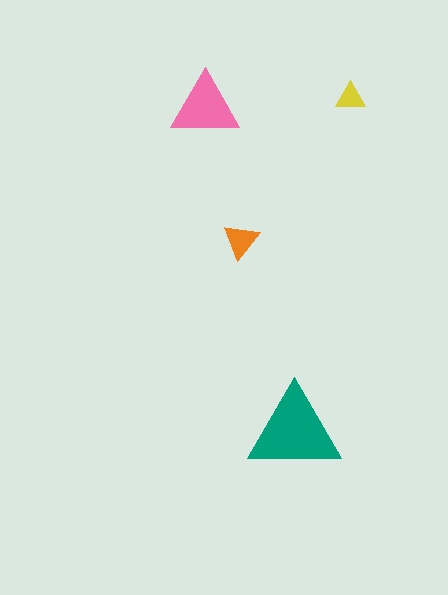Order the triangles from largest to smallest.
the teal one, the pink one, the orange one, the yellow one.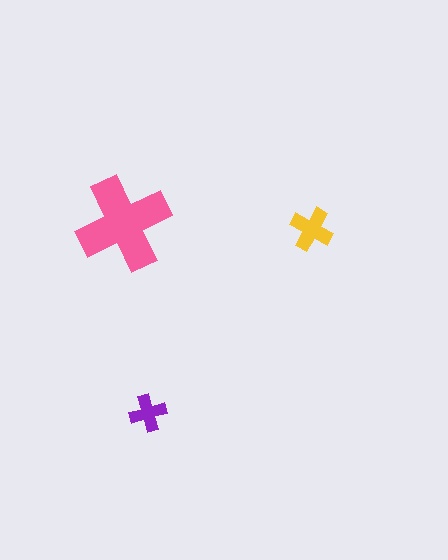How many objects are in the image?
There are 3 objects in the image.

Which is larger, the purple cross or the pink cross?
The pink one.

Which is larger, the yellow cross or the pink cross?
The pink one.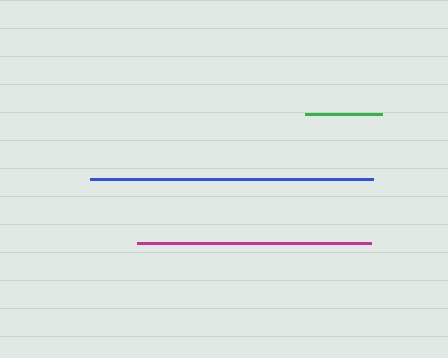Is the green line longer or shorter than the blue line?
The blue line is longer than the green line.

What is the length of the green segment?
The green segment is approximately 77 pixels long.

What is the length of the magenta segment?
The magenta segment is approximately 233 pixels long.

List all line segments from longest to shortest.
From longest to shortest: blue, magenta, green.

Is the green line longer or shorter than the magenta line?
The magenta line is longer than the green line.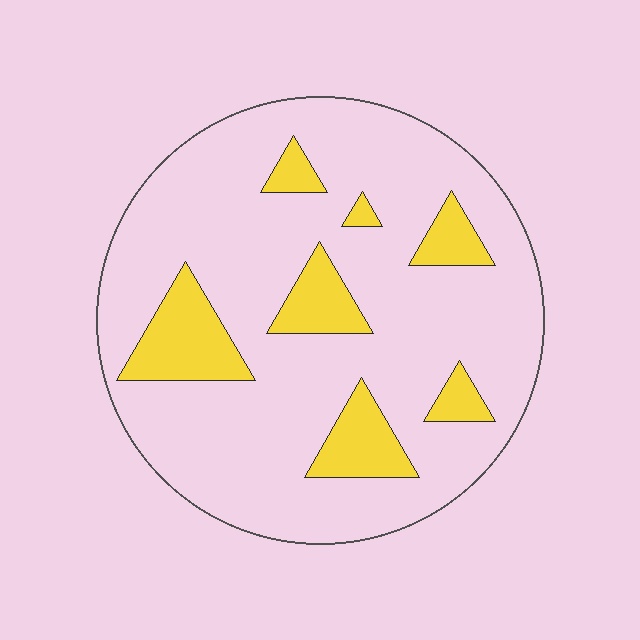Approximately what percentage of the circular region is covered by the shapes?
Approximately 20%.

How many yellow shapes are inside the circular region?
7.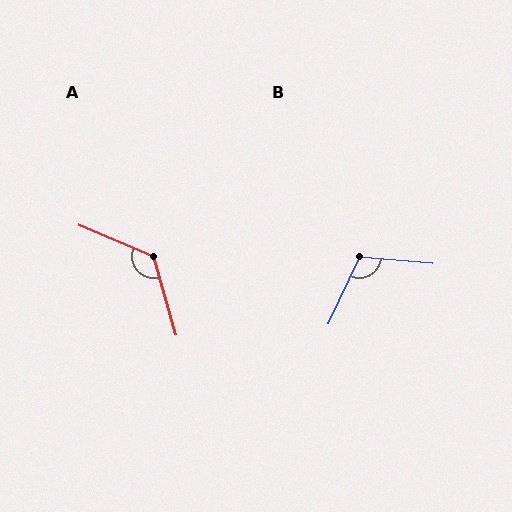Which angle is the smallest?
B, at approximately 110 degrees.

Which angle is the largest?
A, at approximately 129 degrees.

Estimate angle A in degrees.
Approximately 129 degrees.